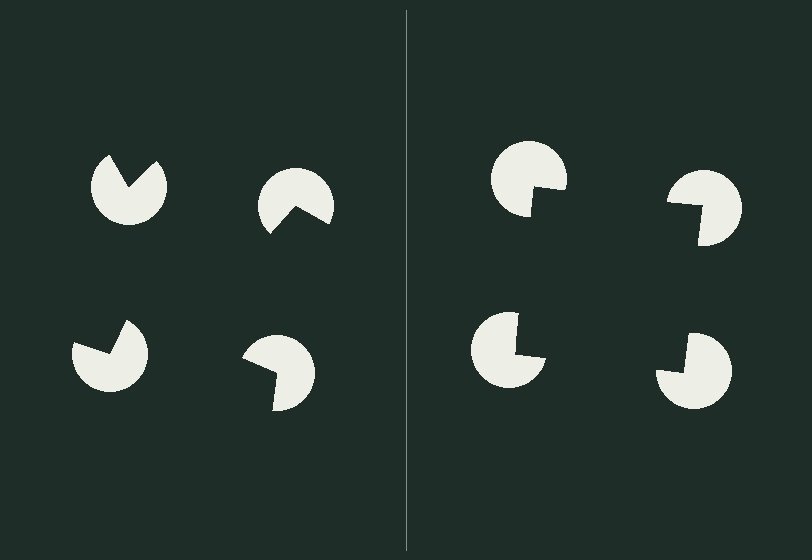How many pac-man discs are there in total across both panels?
8 — 4 on each side.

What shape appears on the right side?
An illusory square.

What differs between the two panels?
The pac-man discs are positioned identically on both sides; only the wedge orientations differ. On the right they align to a square; on the left they are misaligned.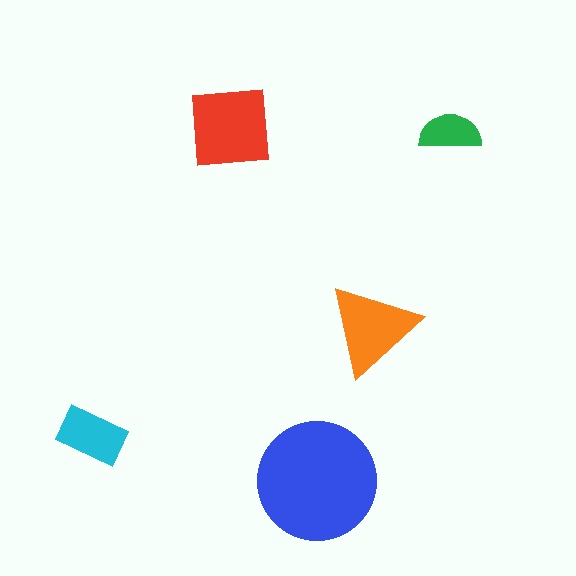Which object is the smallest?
The green semicircle.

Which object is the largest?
The blue circle.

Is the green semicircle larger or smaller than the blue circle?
Smaller.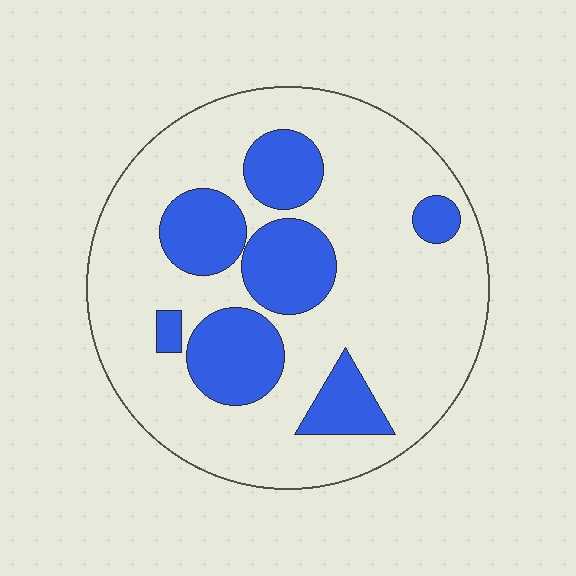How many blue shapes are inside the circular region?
7.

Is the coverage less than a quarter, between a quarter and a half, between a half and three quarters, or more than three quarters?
Between a quarter and a half.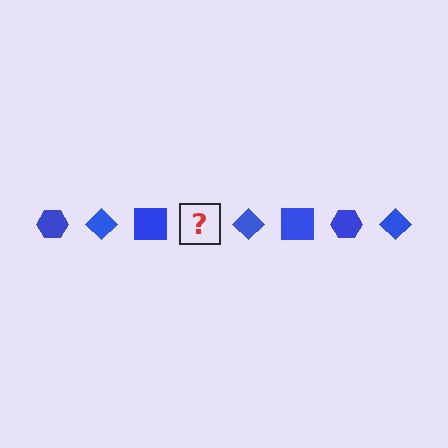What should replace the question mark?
The question mark should be replaced with a blue hexagon.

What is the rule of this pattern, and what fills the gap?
The rule is that the pattern cycles through hexagon, diamond, square shapes in blue. The gap should be filled with a blue hexagon.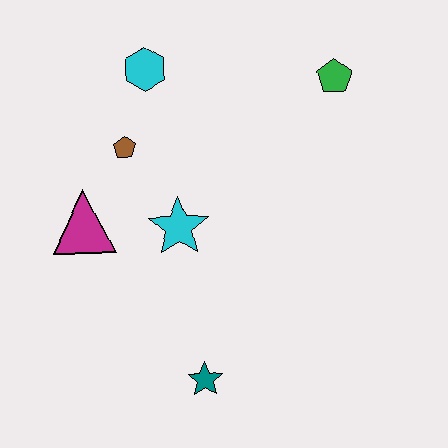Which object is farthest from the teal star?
The green pentagon is farthest from the teal star.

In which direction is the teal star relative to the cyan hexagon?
The teal star is below the cyan hexagon.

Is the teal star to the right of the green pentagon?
No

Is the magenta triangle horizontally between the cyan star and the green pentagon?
No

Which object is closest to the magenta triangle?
The brown pentagon is closest to the magenta triangle.